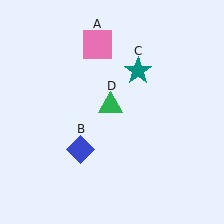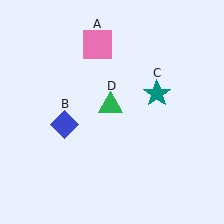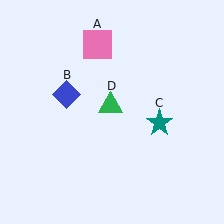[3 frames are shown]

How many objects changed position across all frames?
2 objects changed position: blue diamond (object B), teal star (object C).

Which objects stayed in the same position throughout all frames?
Pink square (object A) and green triangle (object D) remained stationary.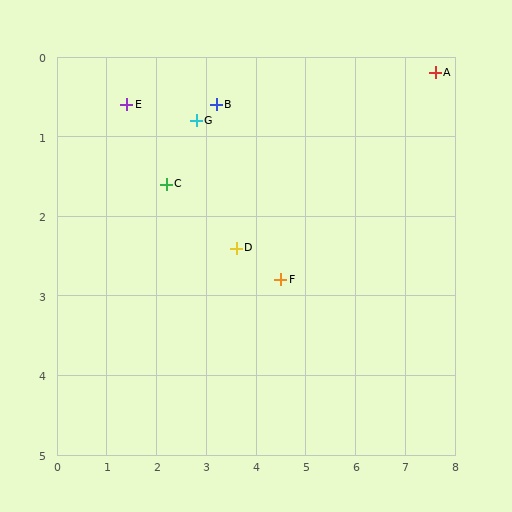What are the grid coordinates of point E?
Point E is at approximately (1.4, 0.6).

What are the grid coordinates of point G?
Point G is at approximately (2.8, 0.8).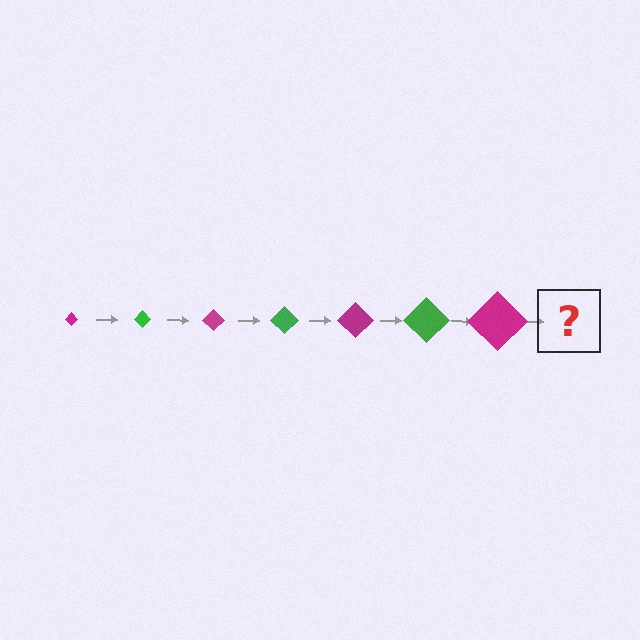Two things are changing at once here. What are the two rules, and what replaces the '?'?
The two rules are that the diamond grows larger each step and the color cycles through magenta and green. The '?' should be a green diamond, larger than the previous one.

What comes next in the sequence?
The next element should be a green diamond, larger than the previous one.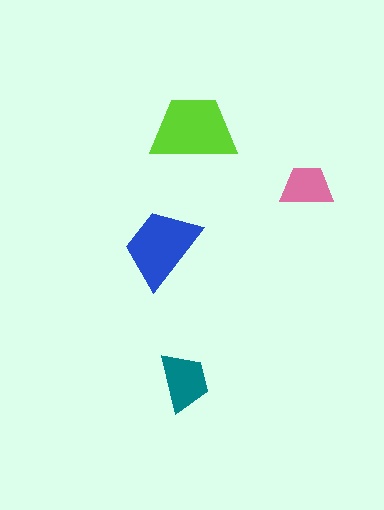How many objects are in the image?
There are 4 objects in the image.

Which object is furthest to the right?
The pink trapezoid is rightmost.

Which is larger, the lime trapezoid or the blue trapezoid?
The lime one.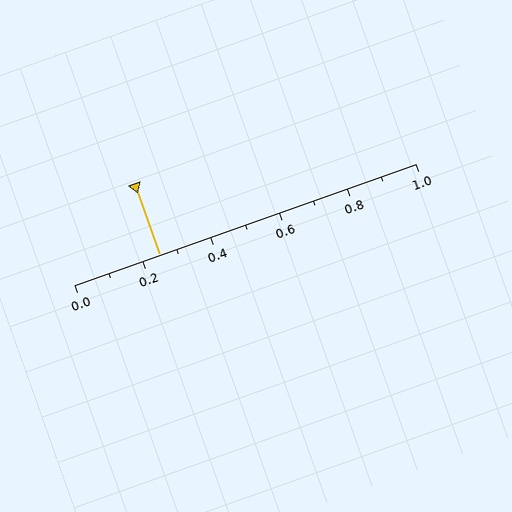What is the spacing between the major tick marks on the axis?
The major ticks are spaced 0.2 apart.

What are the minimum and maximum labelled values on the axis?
The axis runs from 0.0 to 1.0.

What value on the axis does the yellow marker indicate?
The marker indicates approximately 0.25.